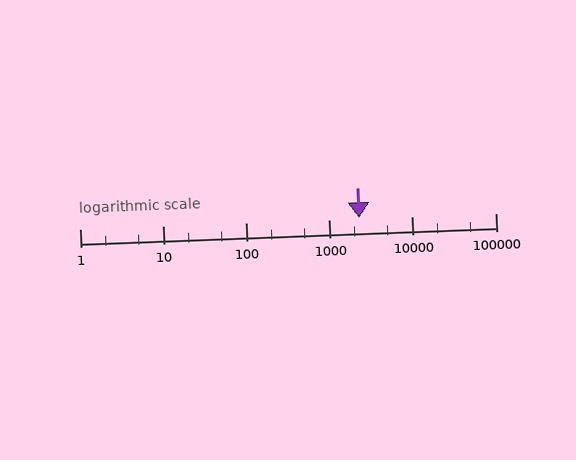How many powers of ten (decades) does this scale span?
The scale spans 5 decades, from 1 to 100000.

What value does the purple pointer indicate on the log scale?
The pointer indicates approximately 2300.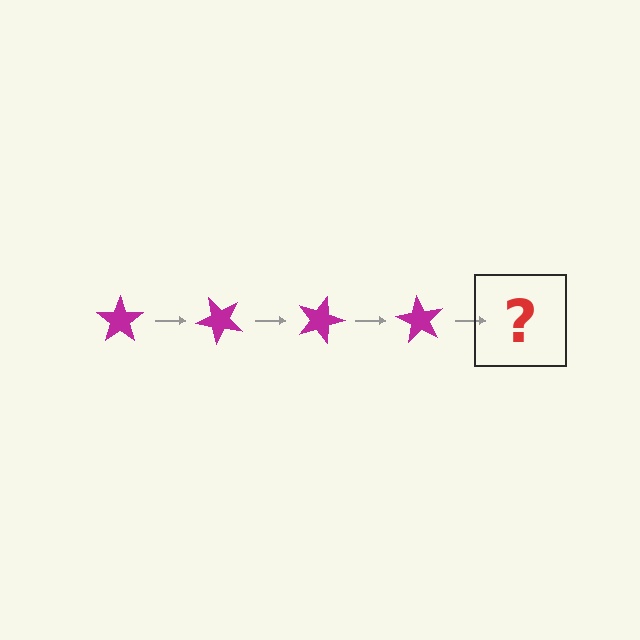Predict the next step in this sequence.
The next step is a magenta star rotated 180 degrees.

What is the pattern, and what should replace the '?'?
The pattern is that the star rotates 45 degrees each step. The '?' should be a magenta star rotated 180 degrees.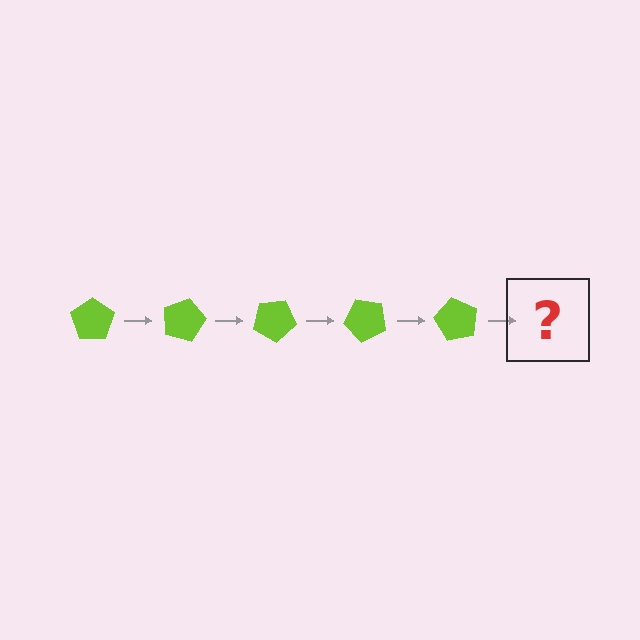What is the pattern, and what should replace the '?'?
The pattern is that the pentagon rotates 15 degrees each step. The '?' should be a lime pentagon rotated 75 degrees.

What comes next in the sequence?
The next element should be a lime pentagon rotated 75 degrees.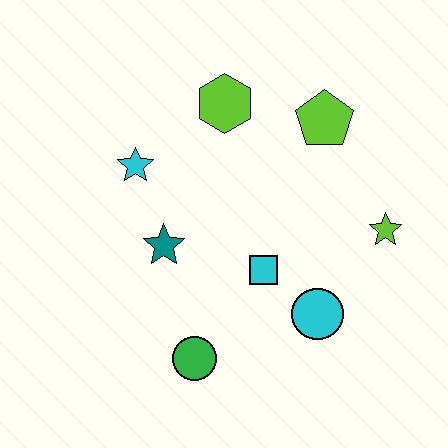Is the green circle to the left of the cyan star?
No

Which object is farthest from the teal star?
The lime star is farthest from the teal star.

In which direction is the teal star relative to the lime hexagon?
The teal star is below the lime hexagon.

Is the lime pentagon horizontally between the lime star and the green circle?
Yes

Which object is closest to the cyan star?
The teal star is closest to the cyan star.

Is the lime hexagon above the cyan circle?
Yes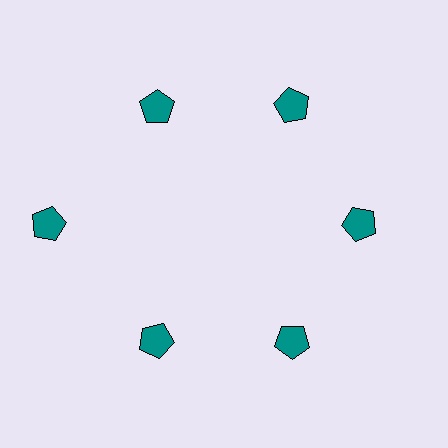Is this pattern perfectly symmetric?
No. The 6 teal pentagons are arranged in a ring, but one element near the 9 o'clock position is pushed outward from the center, breaking the 6-fold rotational symmetry.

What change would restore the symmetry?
The symmetry would be restored by moving it inward, back onto the ring so that all 6 pentagons sit at equal angles and equal distance from the center.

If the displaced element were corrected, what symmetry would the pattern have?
It would have 6-fold rotational symmetry — the pattern would map onto itself every 60 degrees.